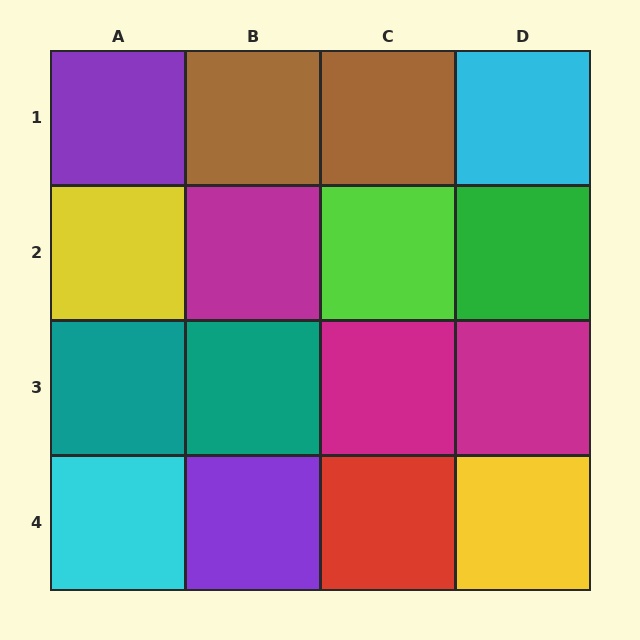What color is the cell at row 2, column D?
Green.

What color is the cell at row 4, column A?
Cyan.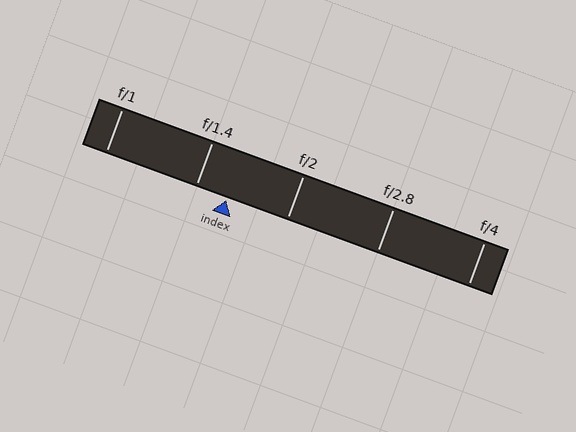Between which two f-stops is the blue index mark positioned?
The index mark is between f/1.4 and f/2.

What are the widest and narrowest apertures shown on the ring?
The widest aperture shown is f/1 and the narrowest is f/4.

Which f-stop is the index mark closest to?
The index mark is closest to f/1.4.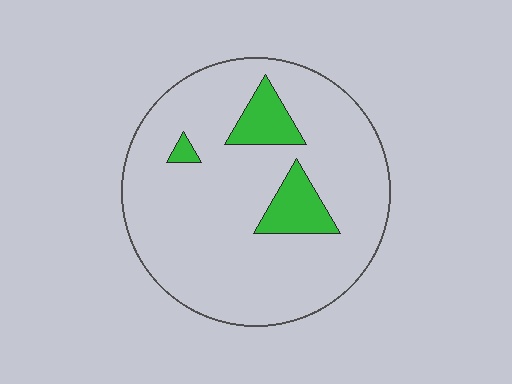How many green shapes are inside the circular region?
3.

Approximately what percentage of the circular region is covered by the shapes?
Approximately 10%.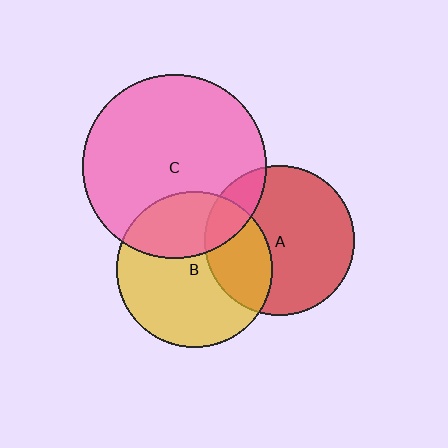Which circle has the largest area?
Circle C (pink).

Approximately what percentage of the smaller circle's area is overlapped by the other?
Approximately 15%.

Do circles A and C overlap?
Yes.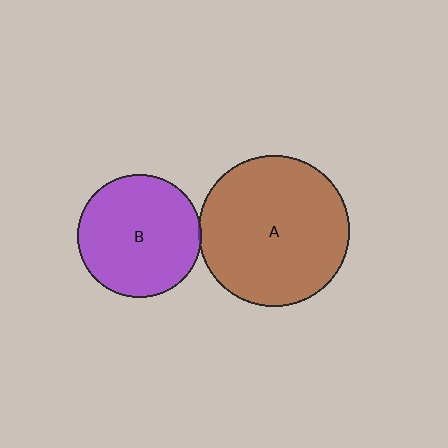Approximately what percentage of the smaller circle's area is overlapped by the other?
Approximately 5%.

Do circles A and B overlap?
Yes.